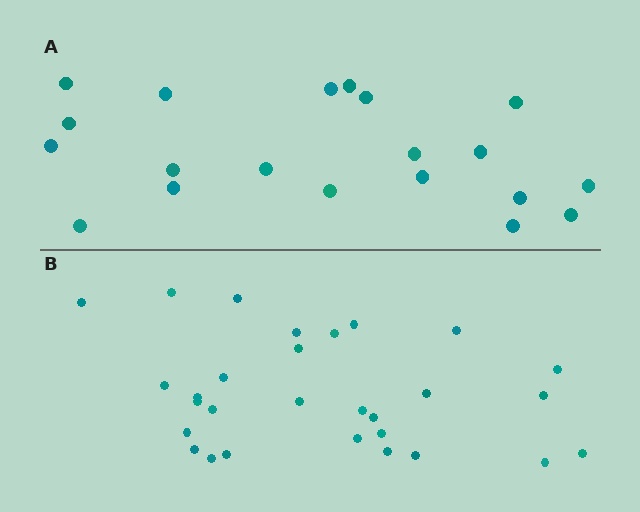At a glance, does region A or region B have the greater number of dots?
Region B (the bottom region) has more dots.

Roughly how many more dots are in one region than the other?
Region B has roughly 8 or so more dots than region A.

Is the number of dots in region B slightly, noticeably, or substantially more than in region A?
Region B has substantially more. The ratio is roughly 1.4 to 1.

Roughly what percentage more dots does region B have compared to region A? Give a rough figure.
About 45% more.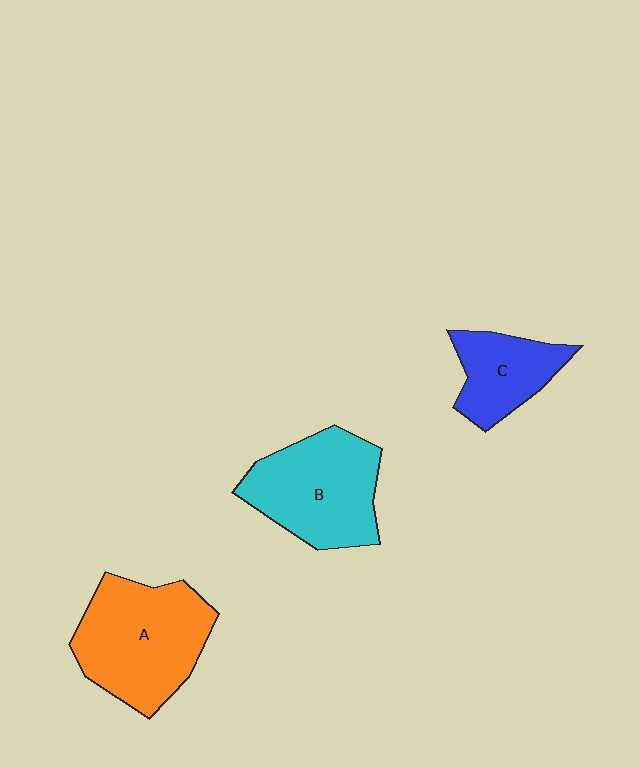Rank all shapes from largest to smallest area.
From largest to smallest: A (orange), B (cyan), C (blue).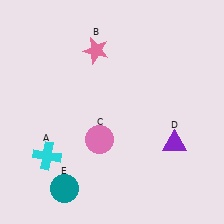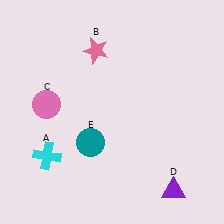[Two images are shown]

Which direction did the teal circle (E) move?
The teal circle (E) moved up.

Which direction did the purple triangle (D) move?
The purple triangle (D) moved down.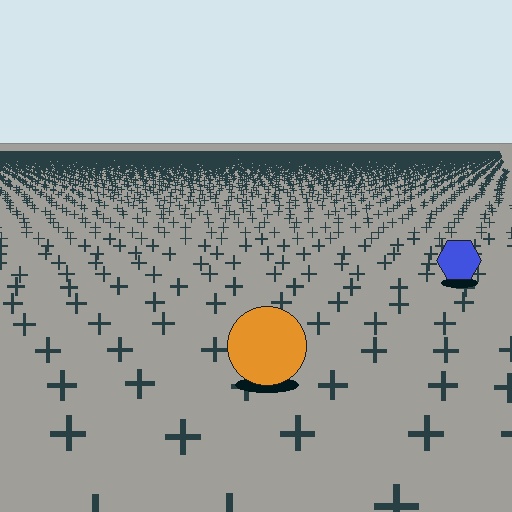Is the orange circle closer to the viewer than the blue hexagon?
Yes. The orange circle is closer — you can tell from the texture gradient: the ground texture is coarser near it.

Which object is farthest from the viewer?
The blue hexagon is farthest from the viewer. It appears smaller and the ground texture around it is denser.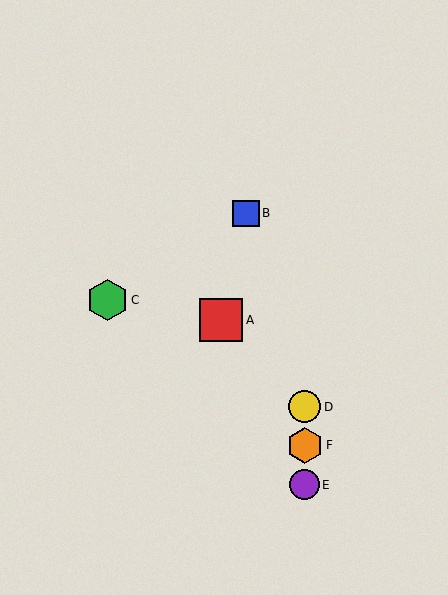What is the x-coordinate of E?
Object E is at x≈305.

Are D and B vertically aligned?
No, D is at x≈305 and B is at x≈246.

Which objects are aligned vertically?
Objects D, E, F are aligned vertically.